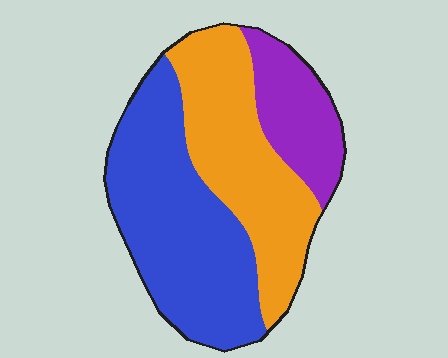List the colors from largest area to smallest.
From largest to smallest: blue, orange, purple.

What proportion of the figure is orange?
Orange takes up about three eighths (3/8) of the figure.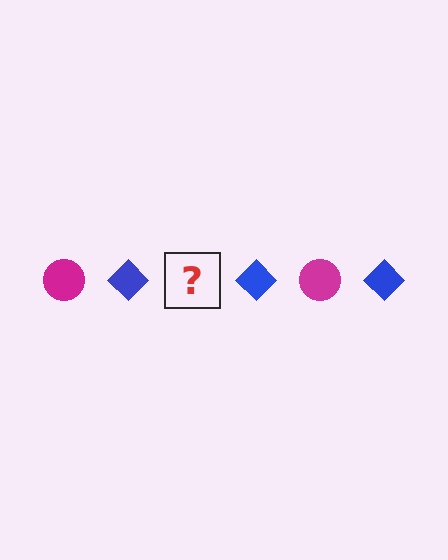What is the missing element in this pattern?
The missing element is a magenta circle.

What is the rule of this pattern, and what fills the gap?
The rule is that the pattern alternates between magenta circle and blue diamond. The gap should be filled with a magenta circle.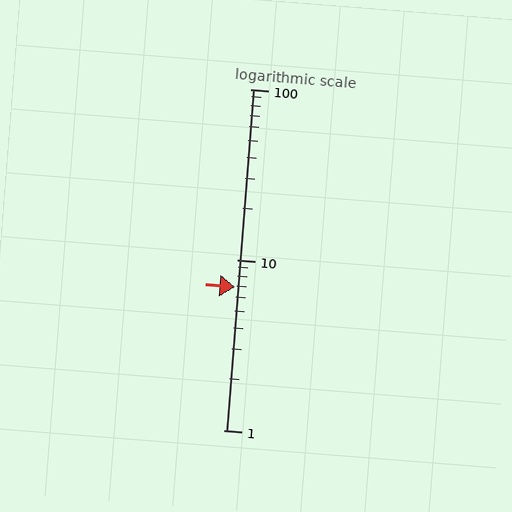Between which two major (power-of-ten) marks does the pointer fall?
The pointer is between 1 and 10.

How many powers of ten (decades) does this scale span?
The scale spans 2 decades, from 1 to 100.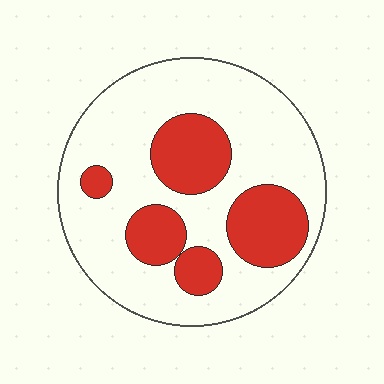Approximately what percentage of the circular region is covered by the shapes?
Approximately 30%.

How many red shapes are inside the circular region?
5.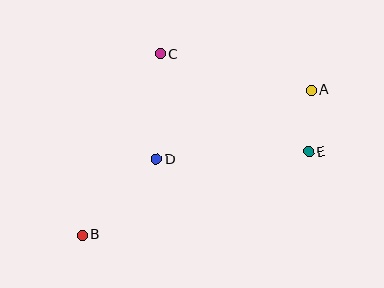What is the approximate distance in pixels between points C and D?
The distance between C and D is approximately 105 pixels.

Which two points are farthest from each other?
Points A and B are farthest from each other.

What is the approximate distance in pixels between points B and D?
The distance between B and D is approximately 106 pixels.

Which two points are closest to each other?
Points A and E are closest to each other.